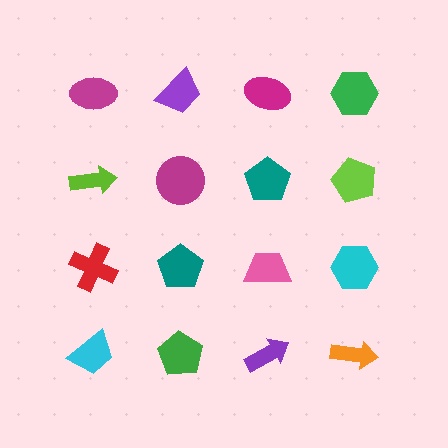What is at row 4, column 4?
An orange arrow.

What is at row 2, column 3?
A teal pentagon.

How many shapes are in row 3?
4 shapes.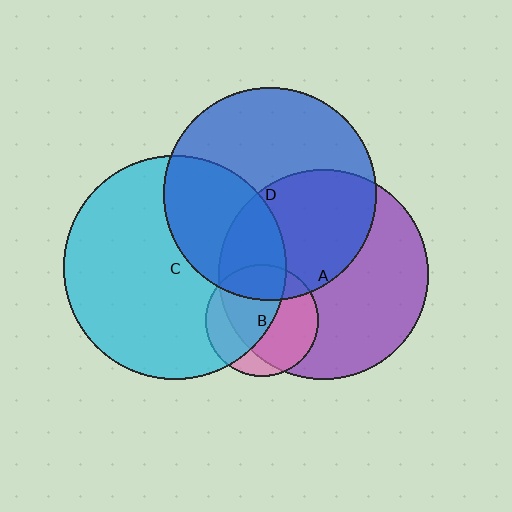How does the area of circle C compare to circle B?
Approximately 4.0 times.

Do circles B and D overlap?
Yes.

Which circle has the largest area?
Circle C (cyan).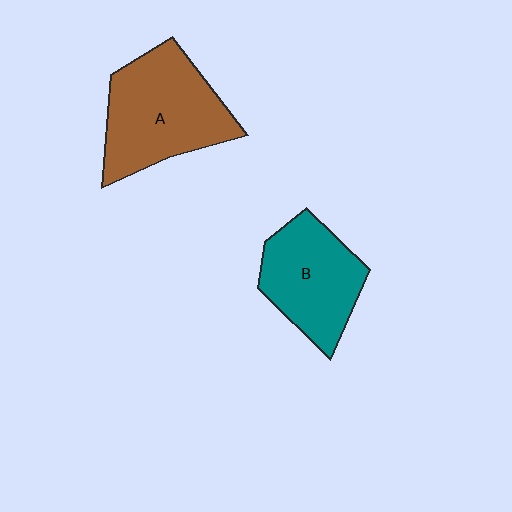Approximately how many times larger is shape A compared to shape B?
Approximately 1.3 times.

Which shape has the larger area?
Shape A (brown).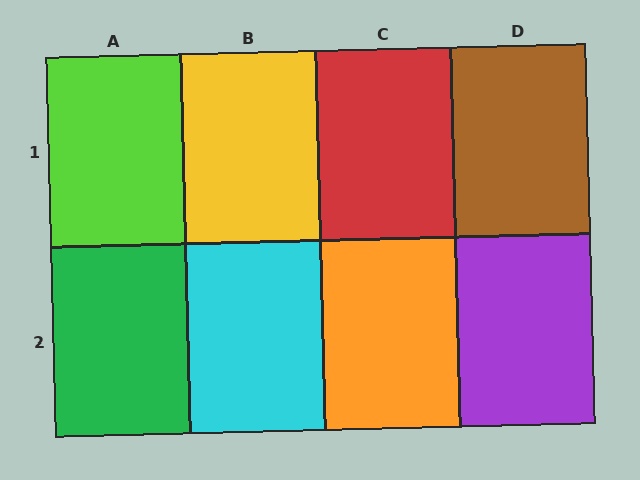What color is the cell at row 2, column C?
Orange.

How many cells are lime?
1 cell is lime.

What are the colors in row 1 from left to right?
Lime, yellow, red, brown.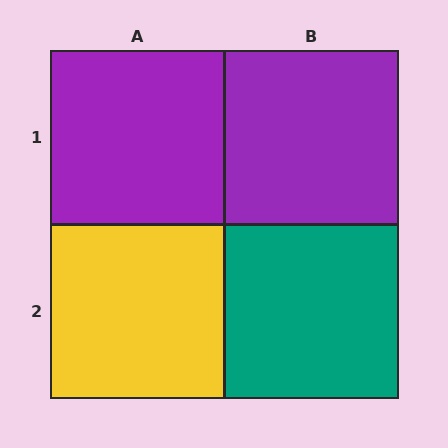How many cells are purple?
2 cells are purple.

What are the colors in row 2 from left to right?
Yellow, teal.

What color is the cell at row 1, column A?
Purple.